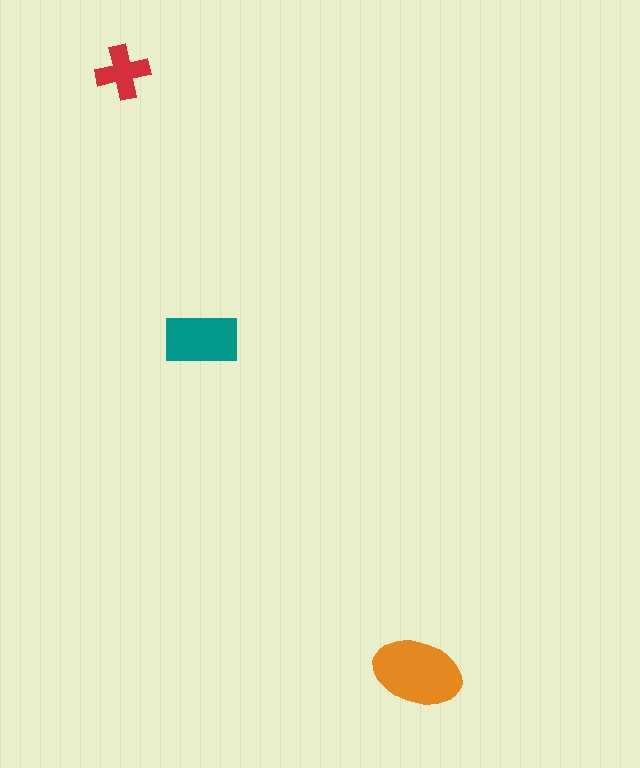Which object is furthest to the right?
The orange ellipse is rightmost.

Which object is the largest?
The orange ellipse.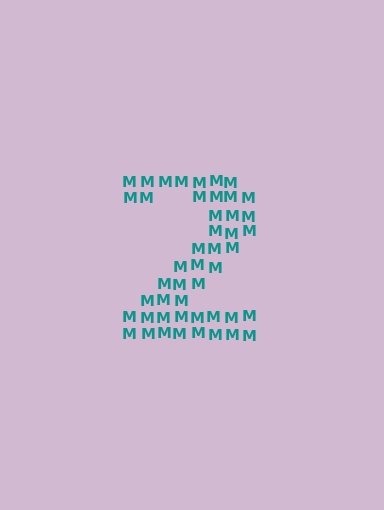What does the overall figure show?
The overall figure shows the digit 2.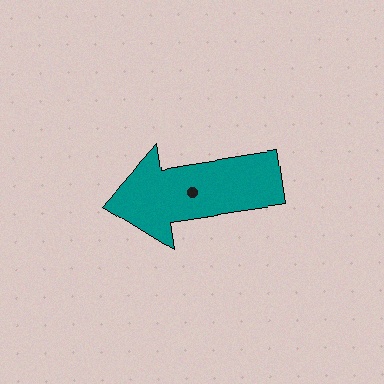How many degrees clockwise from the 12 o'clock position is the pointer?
Approximately 262 degrees.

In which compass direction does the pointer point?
West.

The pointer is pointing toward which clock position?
Roughly 9 o'clock.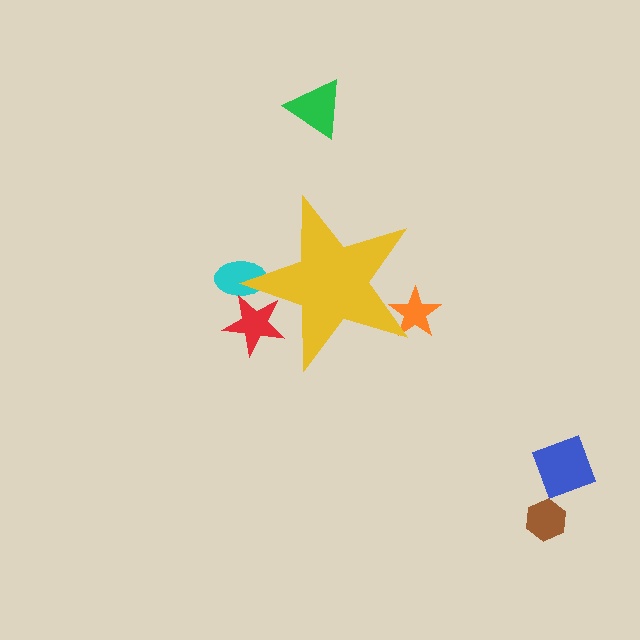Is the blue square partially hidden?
No, the blue square is fully visible.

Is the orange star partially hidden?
Yes, the orange star is partially hidden behind the yellow star.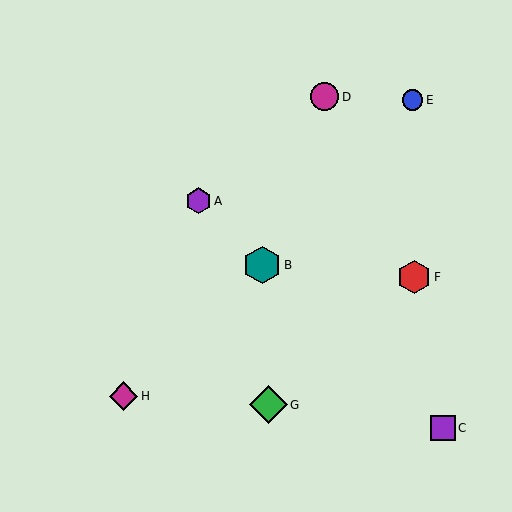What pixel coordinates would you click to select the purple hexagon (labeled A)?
Click at (199, 201) to select the purple hexagon A.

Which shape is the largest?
The green diamond (labeled G) is the largest.